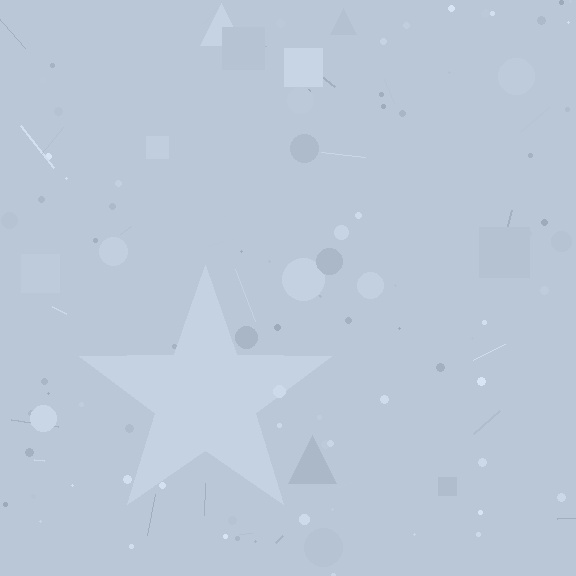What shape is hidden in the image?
A star is hidden in the image.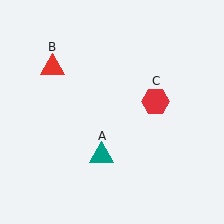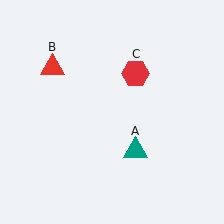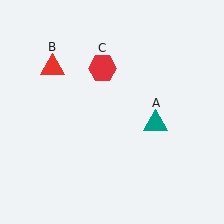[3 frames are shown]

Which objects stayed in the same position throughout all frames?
Red triangle (object B) remained stationary.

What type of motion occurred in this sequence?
The teal triangle (object A), red hexagon (object C) rotated counterclockwise around the center of the scene.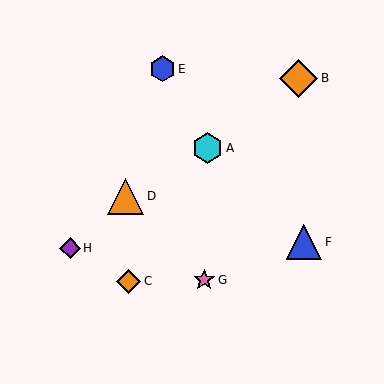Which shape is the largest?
The orange diamond (labeled B) is the largest.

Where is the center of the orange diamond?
The center of the orange diamond is at (299, 78).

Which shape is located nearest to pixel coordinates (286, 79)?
The orange diamond (labeled B) at (299, 78) is nearest to that location.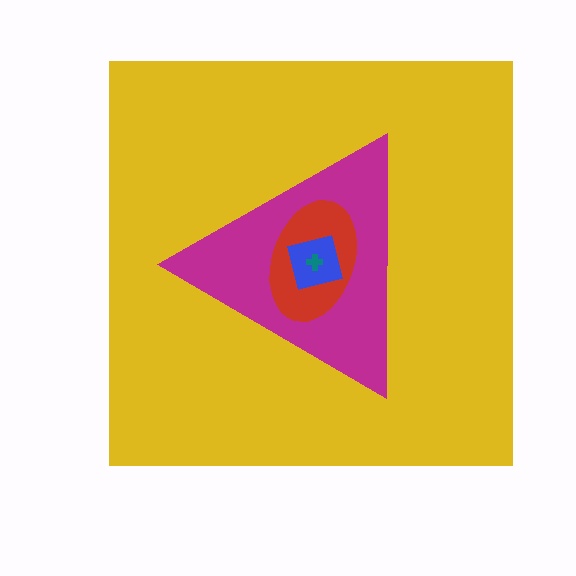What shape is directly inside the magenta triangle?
The red ellipse.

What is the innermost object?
The teal cross.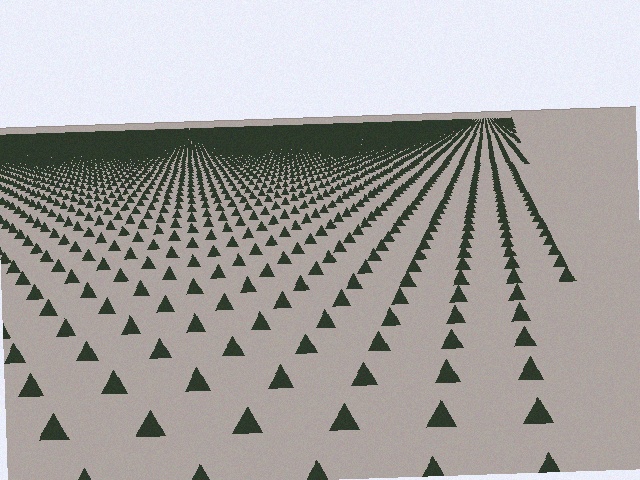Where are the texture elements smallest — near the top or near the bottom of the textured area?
Near the top.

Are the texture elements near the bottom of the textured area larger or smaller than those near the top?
Larger. Near the bottom, elements are closer to the viewer and appear at a bigger on-screen size.